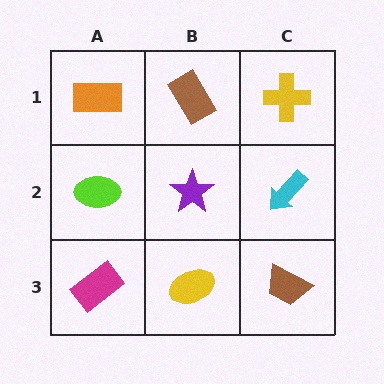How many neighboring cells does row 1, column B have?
3.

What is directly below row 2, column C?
A brown trapezoid.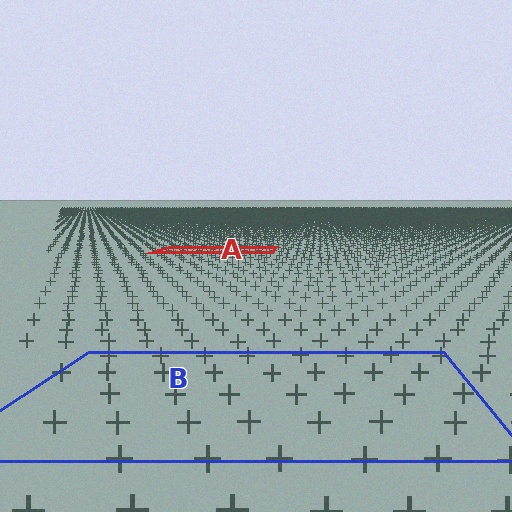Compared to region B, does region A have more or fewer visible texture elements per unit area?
Region A has more texture elements per unit area — they are packed more densely because it is farther away.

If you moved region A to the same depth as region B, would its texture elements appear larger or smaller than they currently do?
They would appear larger. At a closer depth, the same texture elements are projected at a bigger on-screen size.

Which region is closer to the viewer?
Region B is closer. The texture elements there are larger and more spread out.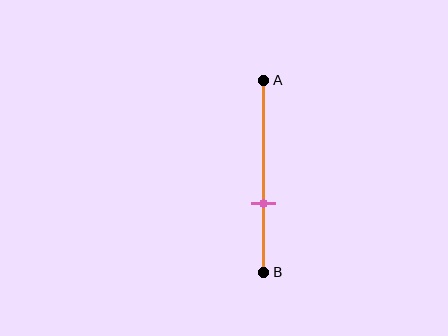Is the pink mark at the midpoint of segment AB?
No, the mark is at about 65% from A, not at the 50% midpoint.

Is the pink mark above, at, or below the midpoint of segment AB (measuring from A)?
The pink mark is below the midpoint of segment AB.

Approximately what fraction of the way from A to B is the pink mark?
The pink mark is approximately 65% of the way from A to B.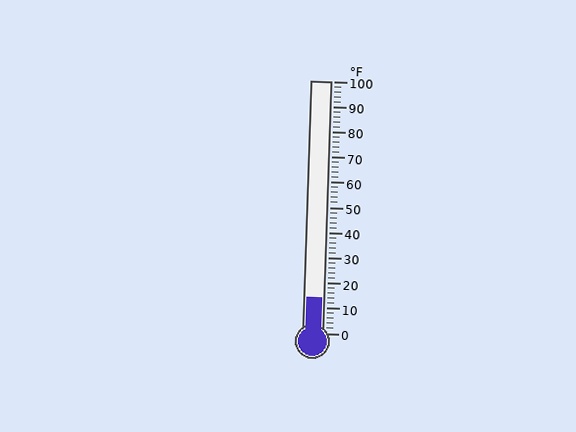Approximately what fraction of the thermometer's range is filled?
The thermometer is filled to approximately 15% of its range.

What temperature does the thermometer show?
The thermometer shows approximately 14°F.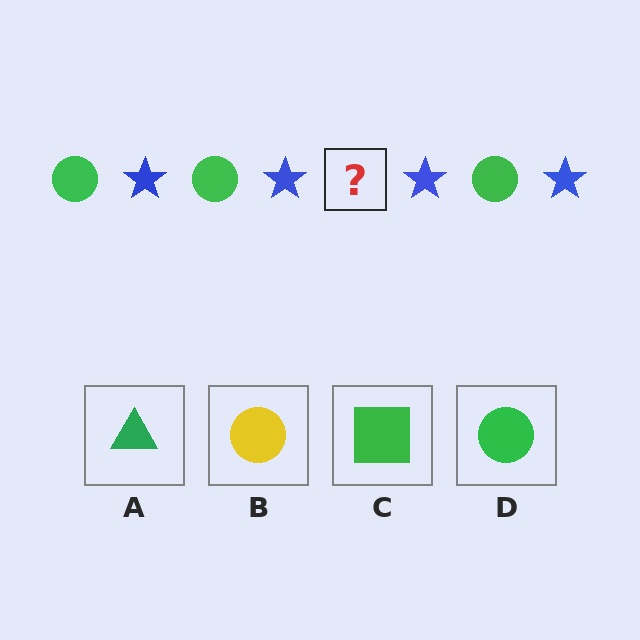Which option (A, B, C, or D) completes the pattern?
D.